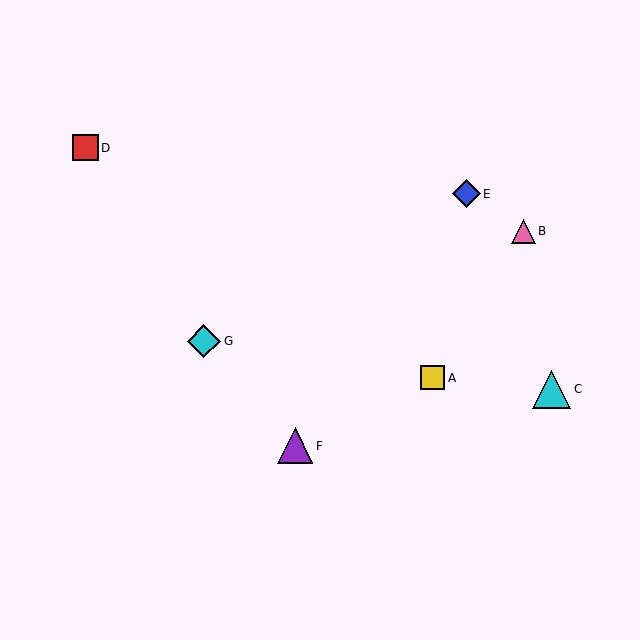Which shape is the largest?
The cyan triangle (labeled C) is the largest.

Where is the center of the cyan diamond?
The center of the cyan diamond is at (204, 341).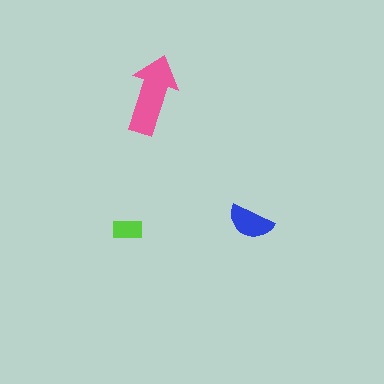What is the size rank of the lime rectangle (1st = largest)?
3rd.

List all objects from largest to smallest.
The pink arrow, the blue semicircle, the lime rectangle.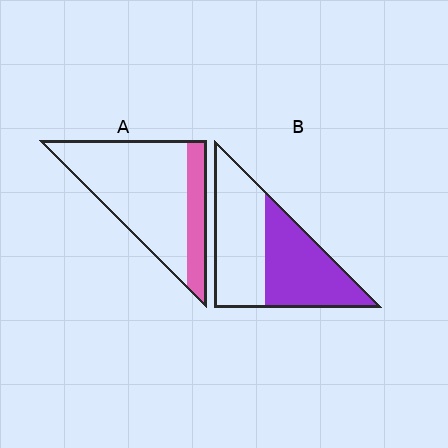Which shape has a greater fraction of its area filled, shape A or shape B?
Shape B.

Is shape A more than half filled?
No.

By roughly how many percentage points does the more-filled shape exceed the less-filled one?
By roughly 25 percentage points (B over A).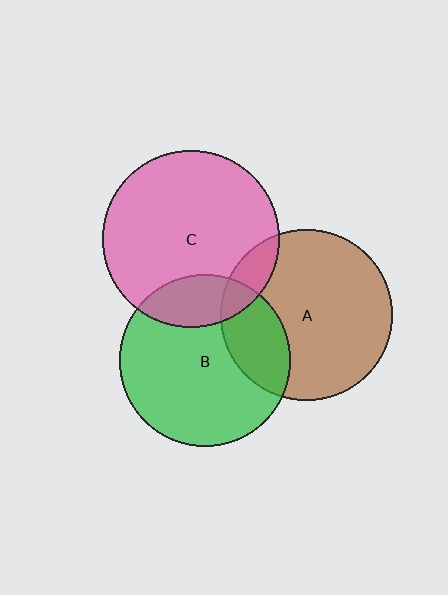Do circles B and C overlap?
Yes.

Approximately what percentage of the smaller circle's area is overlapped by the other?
Approximately 20%.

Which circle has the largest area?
Circle C (pink).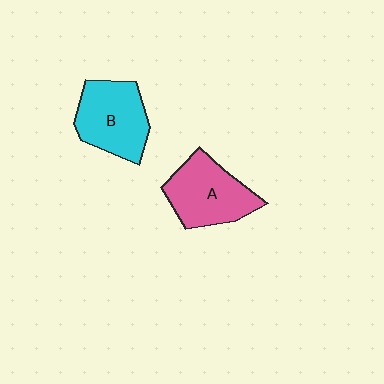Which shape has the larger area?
Shape A (pink).